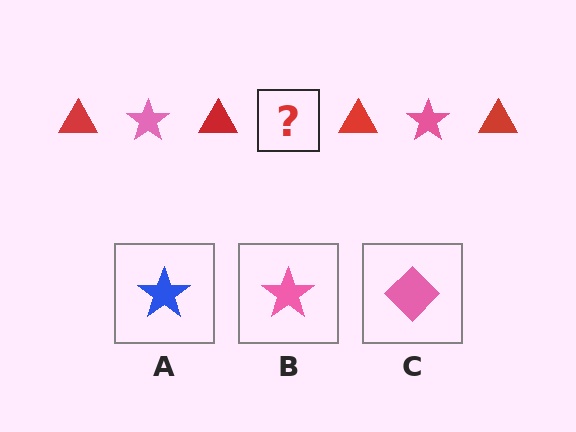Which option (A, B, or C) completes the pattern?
B.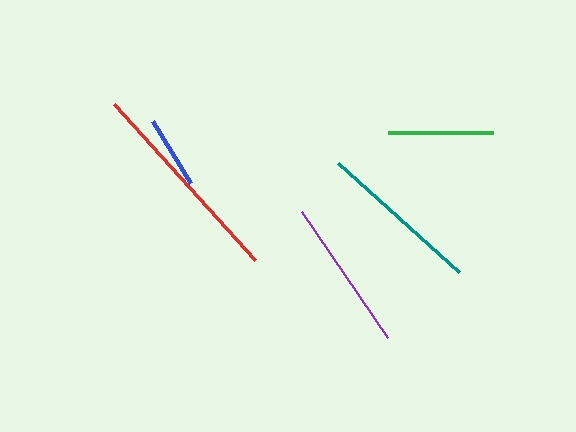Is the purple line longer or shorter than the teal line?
The teal line is longer than the purple line.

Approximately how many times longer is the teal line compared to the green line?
The teal line is approximately 1.6 times the length of the green line.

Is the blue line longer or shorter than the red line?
The red line is longer than the blue line.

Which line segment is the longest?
The red line is the longest at approximately 211 pixels.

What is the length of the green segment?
The green segment is approximately 104 pixels long.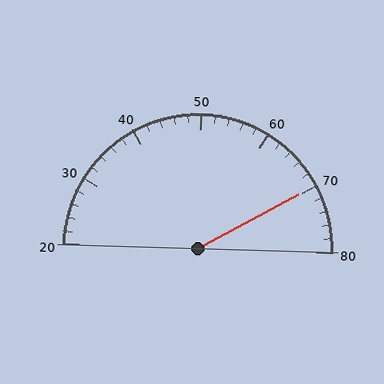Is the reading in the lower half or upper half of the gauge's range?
The reading is in the upper half of the range (20 to 80).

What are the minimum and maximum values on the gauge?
The gauge ranges from 20 to 80.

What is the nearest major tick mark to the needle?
The nearest major tick mark is 70.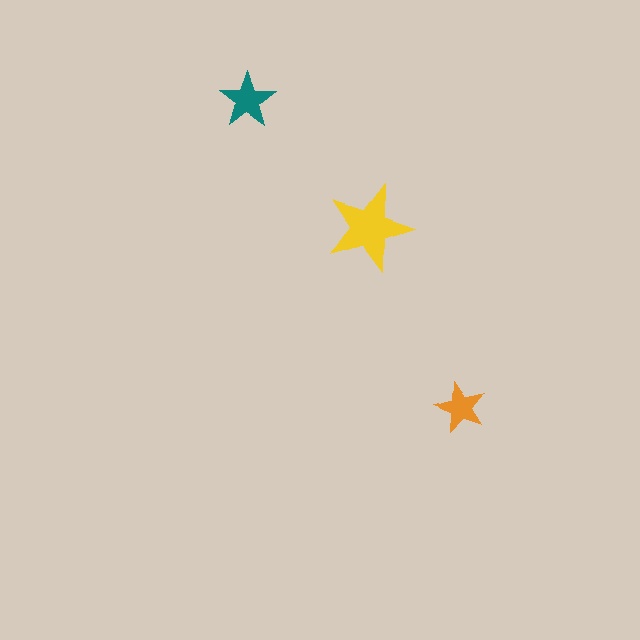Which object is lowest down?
The orange star is bottommost.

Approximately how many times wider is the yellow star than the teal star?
About 1.5 times wider.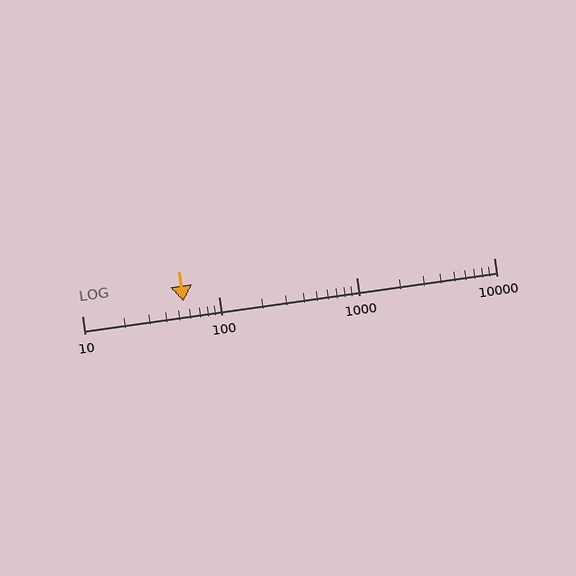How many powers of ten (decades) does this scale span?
The scale spans 3 decades, from 10 to 10000.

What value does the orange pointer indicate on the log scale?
The pointer indicates approximately 55.